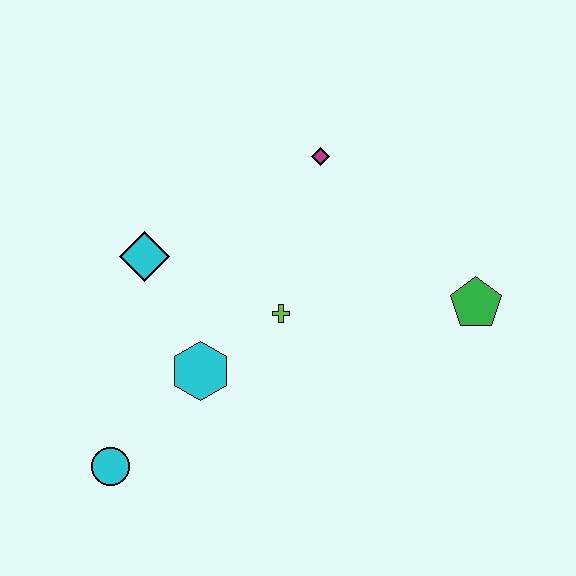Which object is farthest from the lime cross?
The cyan circle is farthest from the lime cross.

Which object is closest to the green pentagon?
The lime cross is closest to the green pentagon.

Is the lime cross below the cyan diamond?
Yes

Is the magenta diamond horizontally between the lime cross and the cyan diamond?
No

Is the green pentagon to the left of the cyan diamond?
No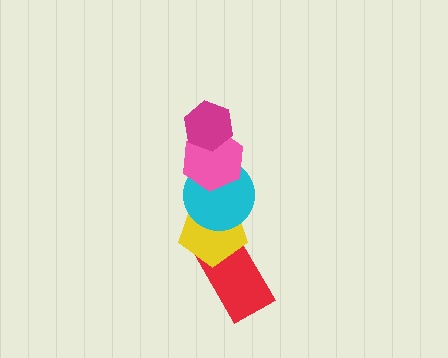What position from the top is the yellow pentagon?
The yellow pentagon is 4th from the top.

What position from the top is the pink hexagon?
The pink hexagon is 2nd from the top.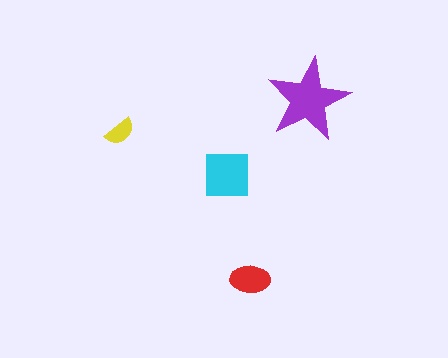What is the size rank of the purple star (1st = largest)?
1st.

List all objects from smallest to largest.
The yellow semicircle, the red ellipse, the cyan square, the purple star.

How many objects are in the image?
There are 4 objects in the image.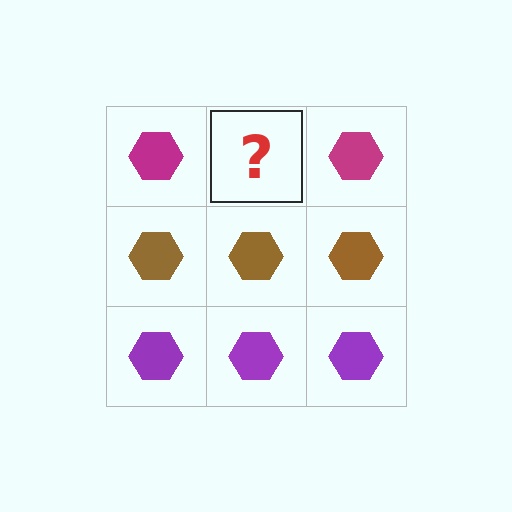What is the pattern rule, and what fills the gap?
The rule is that each row has a consistent color. The gap should be filled with a magenta hexagon.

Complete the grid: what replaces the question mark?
The question mark should be replaced with a magenta hexagon.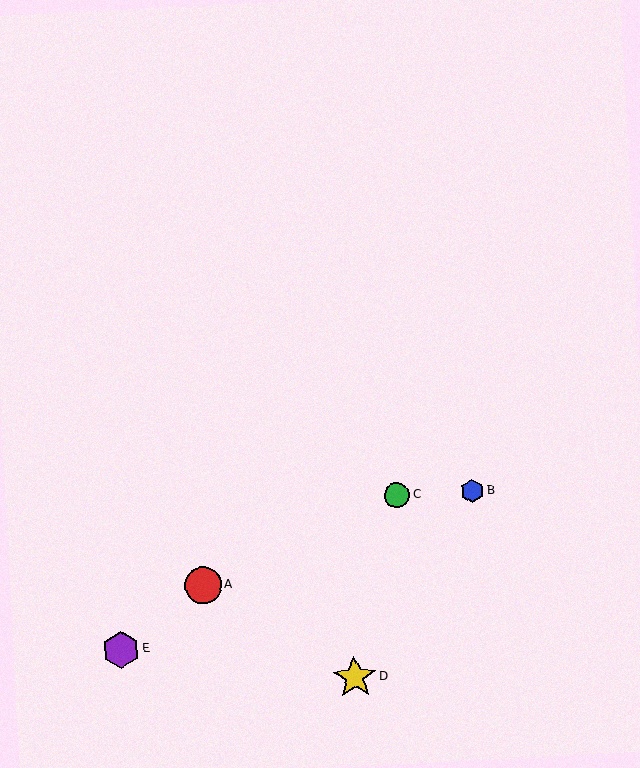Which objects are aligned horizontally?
Objects B, C are aligned horizontally.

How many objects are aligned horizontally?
2 objects (B, C) are aligned horizontally.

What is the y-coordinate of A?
Object A is at y≈585.